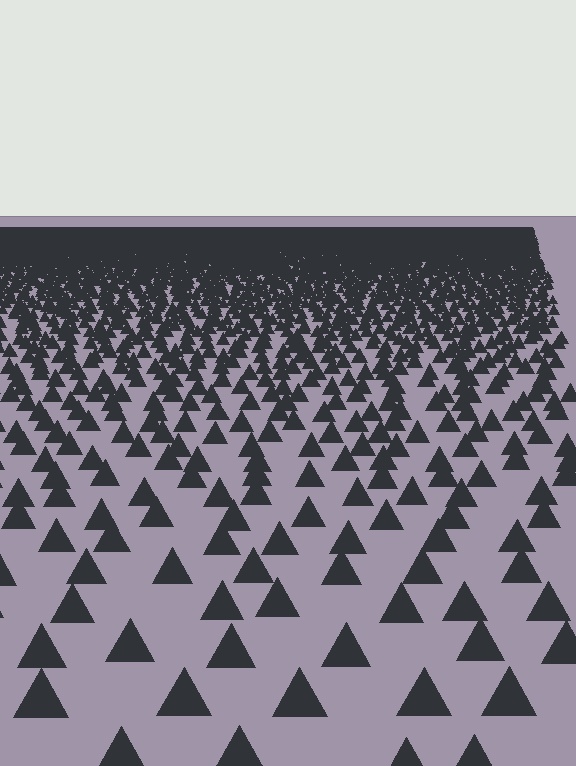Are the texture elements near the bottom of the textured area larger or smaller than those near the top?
Larger. Near the bottom, elements are closer to the viewer and appear at a bigger on-screen size.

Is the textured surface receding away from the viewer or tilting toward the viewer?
The surface is receding away from the viewer. Texture elements get smaller and denser toward the top.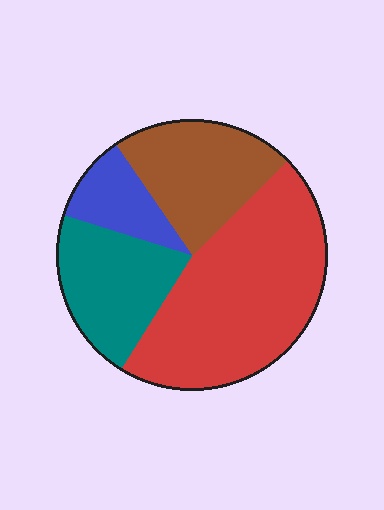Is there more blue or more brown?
Brown.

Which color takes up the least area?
Blue, at roughly 10%.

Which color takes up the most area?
Red, at roughly 45%.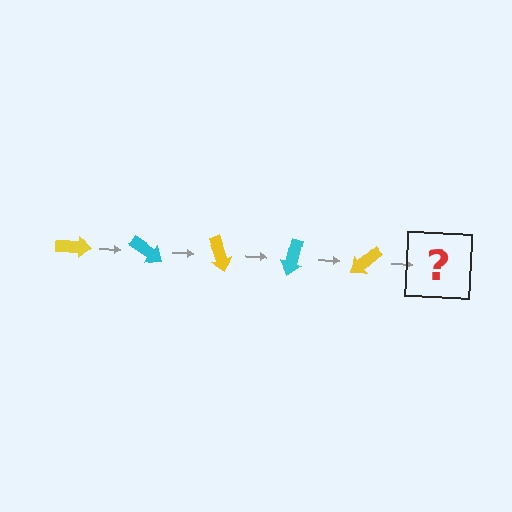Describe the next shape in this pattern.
It should be a cyan arrow, rotated 175 degrees from the start.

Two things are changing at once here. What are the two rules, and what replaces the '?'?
The two rules are that it rotates 35 degrees each step and the color cycles through yellow and cyan. The '?' should be a cyan arrow, rotated 175 degrees from the start.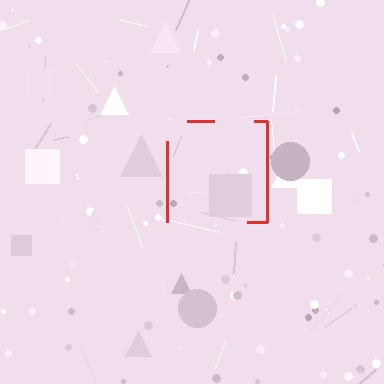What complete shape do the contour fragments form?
The contour fragments form a square.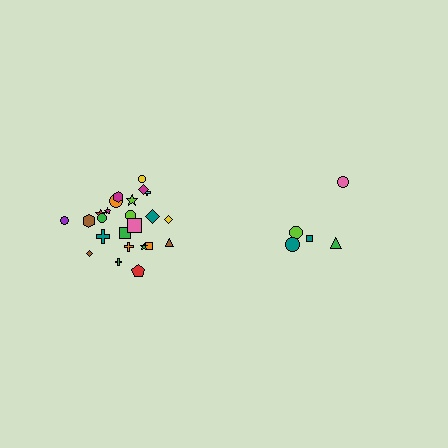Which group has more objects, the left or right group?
The left group.